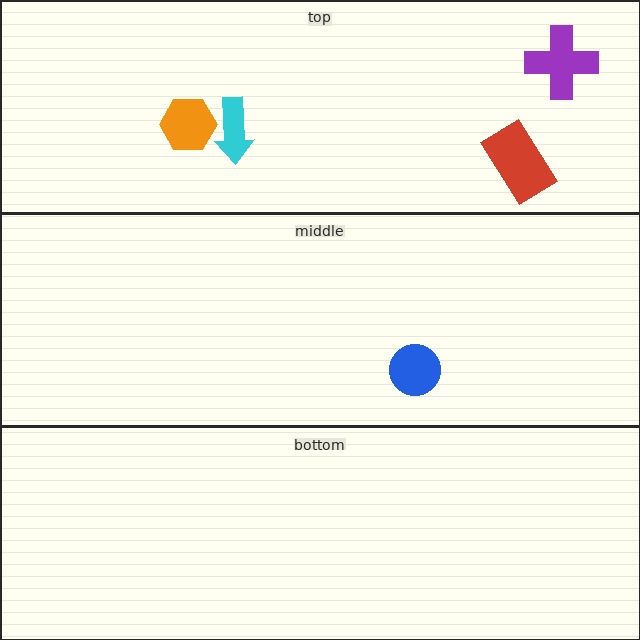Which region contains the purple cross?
The top region.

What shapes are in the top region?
The purple cross, the red rectangle, the orange hexagon, the cyan arrow.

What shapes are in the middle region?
The blue circle.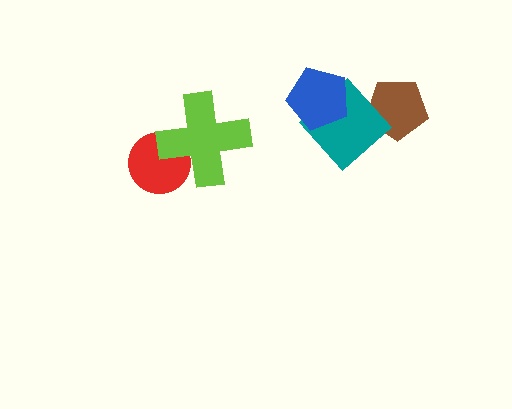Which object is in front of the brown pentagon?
The teal diamond is in front of the brown pentagon.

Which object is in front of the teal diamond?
The blue pentagon is in front of the teal diamond.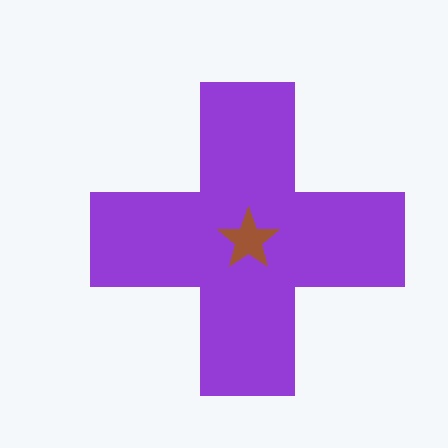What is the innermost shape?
The brown star.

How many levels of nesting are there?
2.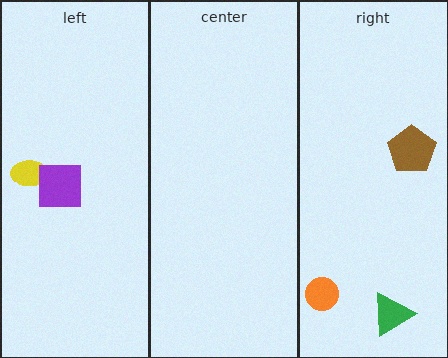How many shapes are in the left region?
2.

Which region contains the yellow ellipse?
The left region.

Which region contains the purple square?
The left region.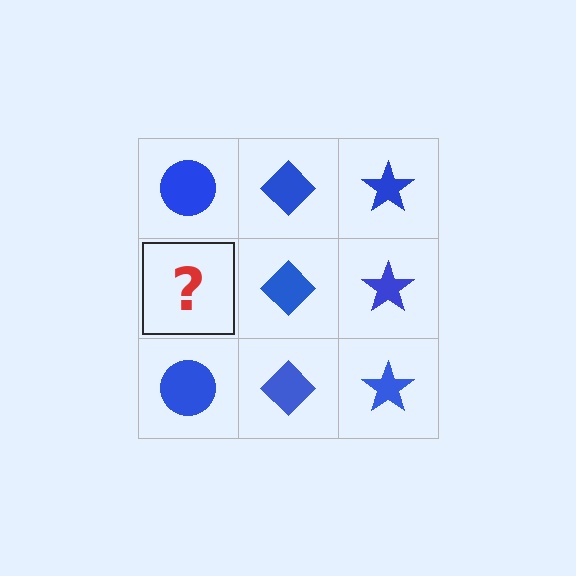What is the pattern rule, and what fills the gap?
The rule is that each column has a consistent shape. The gap should be filled with a blue circle.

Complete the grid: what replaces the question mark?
The question mark should be replaced with a blue circle.